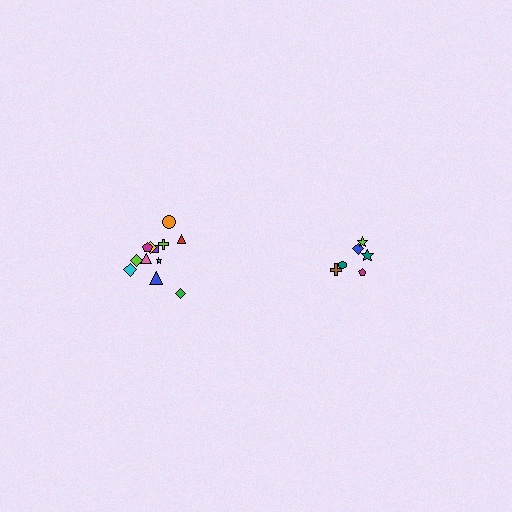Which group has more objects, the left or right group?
The left group.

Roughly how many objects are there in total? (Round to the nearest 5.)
Roughly 20 objects in total.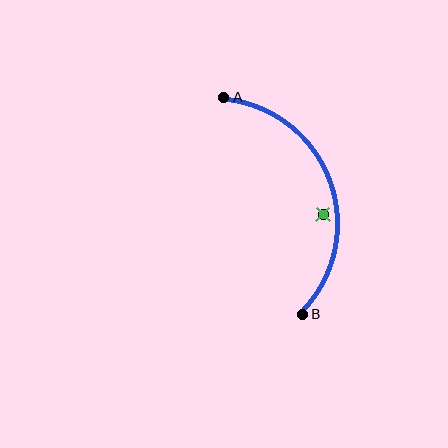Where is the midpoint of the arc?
The arc midpoint is the point on the curve farthest from the straight line joining A and B. It sits to the right of that line.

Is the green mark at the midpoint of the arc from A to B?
No — the green mark does not lie on the arc at all. It sits slightly inside the curve.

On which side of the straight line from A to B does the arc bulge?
The arc bulges to the right of the straight line connecting A and B.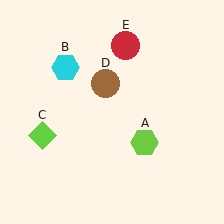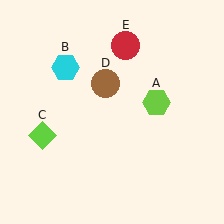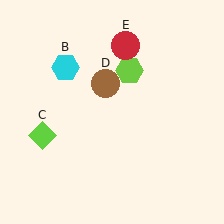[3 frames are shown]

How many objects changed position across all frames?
1 object changed position: lime hexagon (object A).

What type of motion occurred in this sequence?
The lime hexagon (object A) rotated counterclockwise around the center of the scene.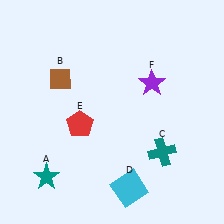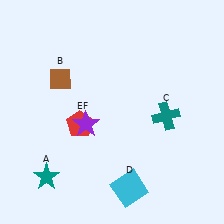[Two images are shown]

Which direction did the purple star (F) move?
The purple star (F) moved left.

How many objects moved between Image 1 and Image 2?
2 objects moved between the two images.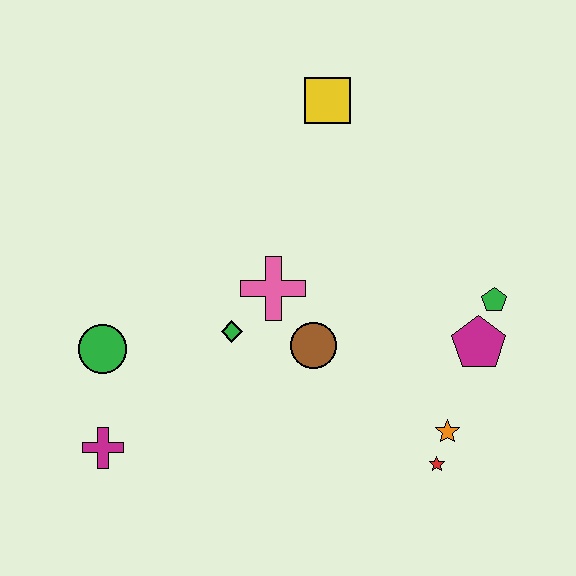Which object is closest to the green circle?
The magenta cross is closest to the green circle.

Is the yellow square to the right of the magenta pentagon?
No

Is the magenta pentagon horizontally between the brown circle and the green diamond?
No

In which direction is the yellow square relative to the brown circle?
The yellow square is above the brown circle.